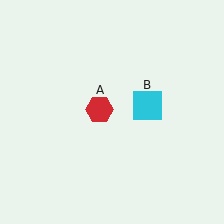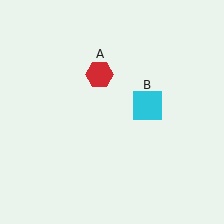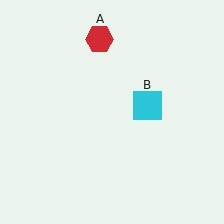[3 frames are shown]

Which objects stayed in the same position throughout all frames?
Cyan square (object B) remained stationary.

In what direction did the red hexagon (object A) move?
The red hexagon (object A) moved up.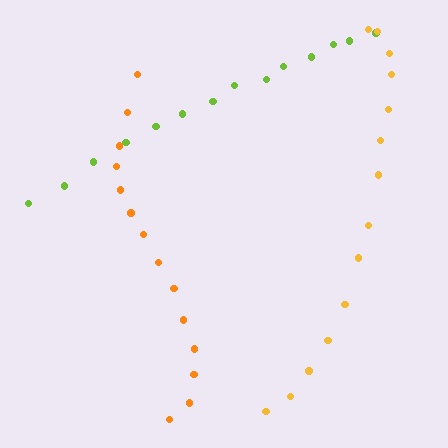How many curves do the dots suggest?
There are 3 distinct paths.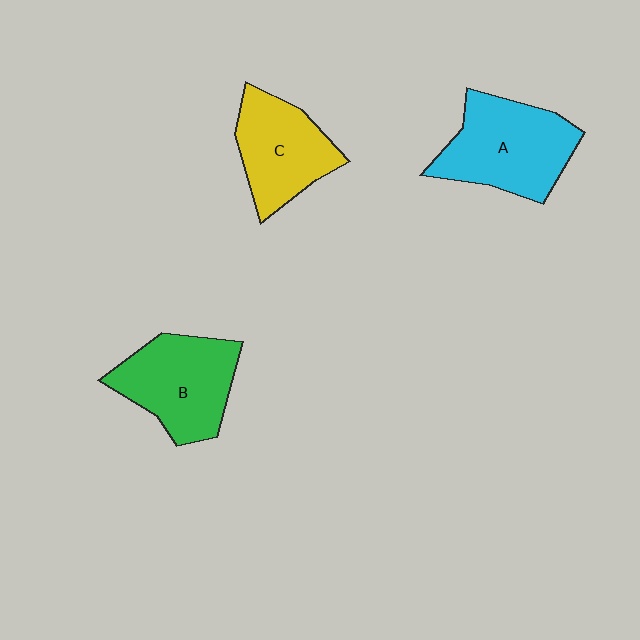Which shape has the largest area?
Shape A (cyan).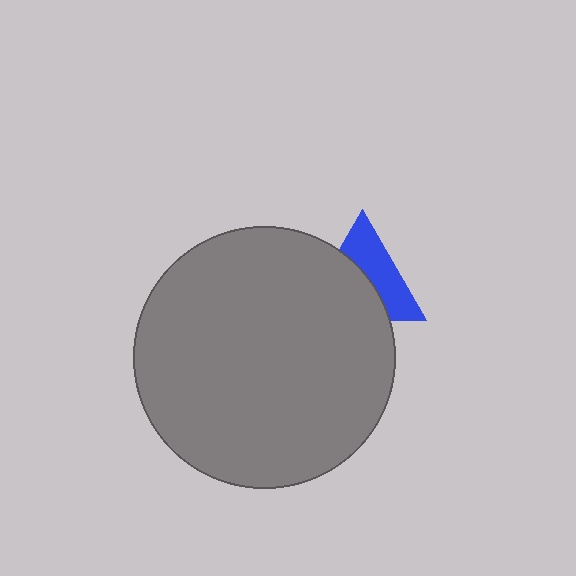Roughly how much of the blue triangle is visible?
About half of it is visible (roughly 48%).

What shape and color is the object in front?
The object in front is a gray circle.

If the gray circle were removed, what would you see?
You would see the complete blue triangle.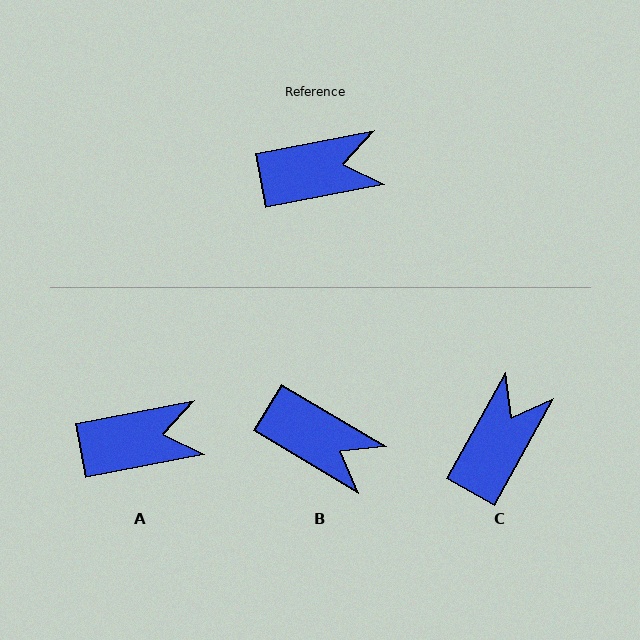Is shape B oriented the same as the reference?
No, it is off by about 42 degrees.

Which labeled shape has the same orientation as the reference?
A.